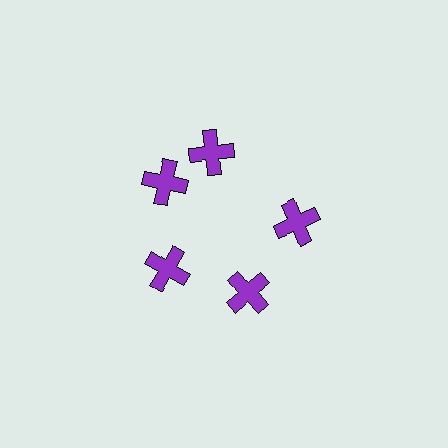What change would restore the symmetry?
The symmetry would be restored by rotating it back into even spacing with its neighbors so that all 5 crosses sit at equal angles and equal distance from the center.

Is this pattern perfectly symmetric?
No. The 5 purple crosses are arranged in a ring, but one element near the 1 o'clock position is rotated out of alignment along the ring, breaking the 5-fold rotational symmetry.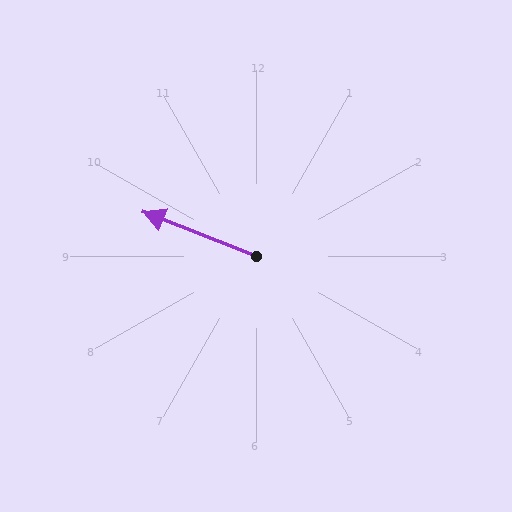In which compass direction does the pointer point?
West.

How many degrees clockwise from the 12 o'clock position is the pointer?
Approximately 291 degrees.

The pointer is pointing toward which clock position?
Roughly 10 o'clock.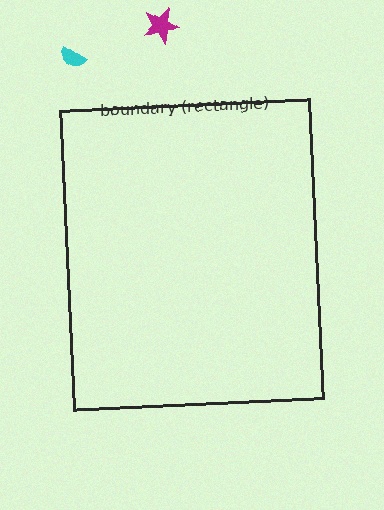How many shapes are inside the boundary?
0 inside, 2 outside.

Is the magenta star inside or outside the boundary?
Outside.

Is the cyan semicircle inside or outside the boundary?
Outside.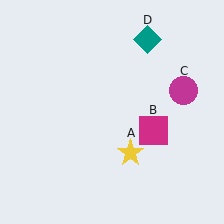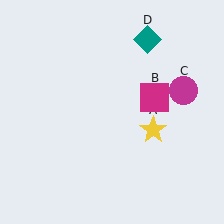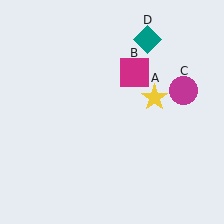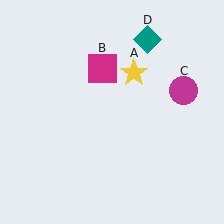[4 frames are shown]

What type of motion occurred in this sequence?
The yellow star (object A), magenta square (object B) rotated counterclockwise around the center of the scene.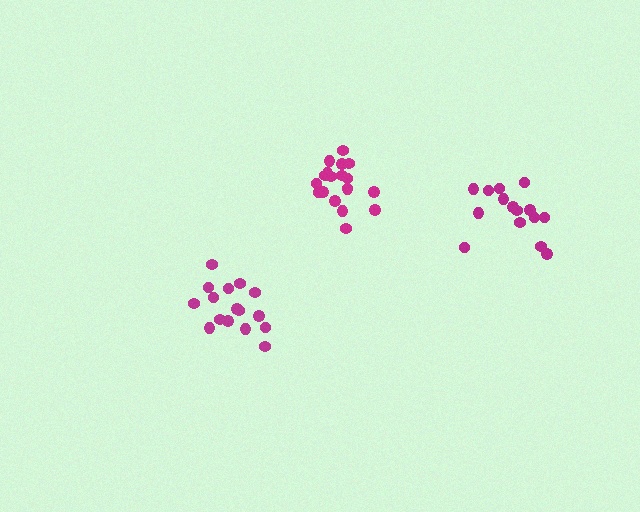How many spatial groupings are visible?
There are 3 spatial groupings.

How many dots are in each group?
Group 1: 16 dots, Group 2: 19 dots, Group 3: 15 dots (50 total).